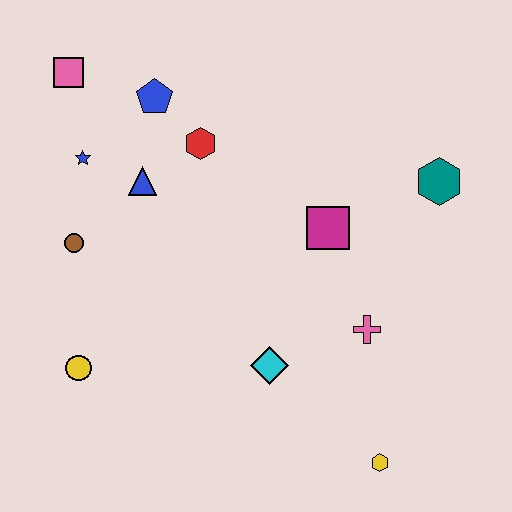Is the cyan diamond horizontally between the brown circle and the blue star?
No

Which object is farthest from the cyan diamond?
The pink square is farthest from the cyan diamond.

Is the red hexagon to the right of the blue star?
Yes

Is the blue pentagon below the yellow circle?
No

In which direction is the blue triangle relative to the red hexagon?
The blue triangle is to the left of the red hexagon.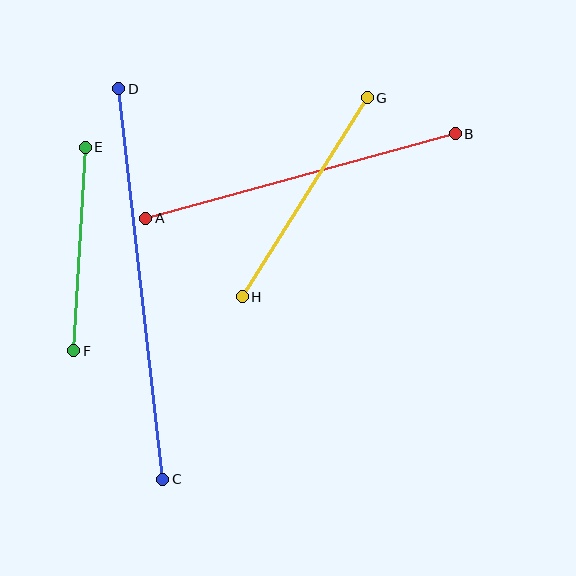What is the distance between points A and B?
The distance is approximately 321 pixels.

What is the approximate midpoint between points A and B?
The midpoint is at approximately (300, 176) pixels.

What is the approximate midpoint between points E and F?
The midpoint is at approximately (80, 249) pixels.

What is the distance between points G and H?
The distance is approximately 235 pixels.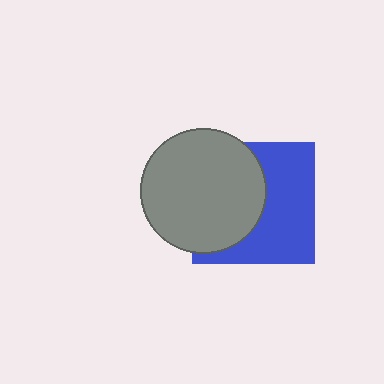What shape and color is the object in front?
The object in front is a gray circle.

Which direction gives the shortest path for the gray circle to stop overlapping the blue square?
Moving left gives the shortest separation.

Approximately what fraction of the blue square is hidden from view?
Roughly 48% of the blue square is hidden behind the gray circle.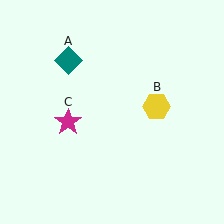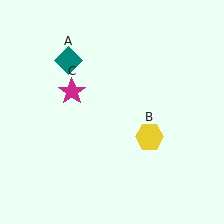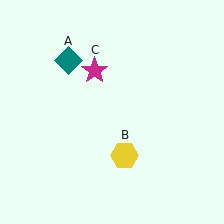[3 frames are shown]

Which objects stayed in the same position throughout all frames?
Teal diamond (object A) remained stationary.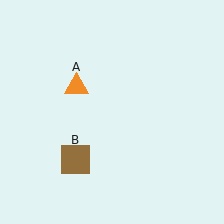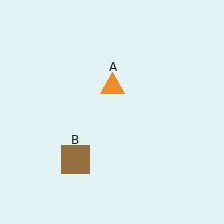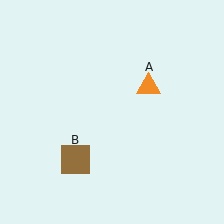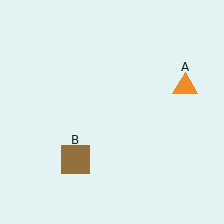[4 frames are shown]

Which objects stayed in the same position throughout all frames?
Brown square (object B) remained stationary.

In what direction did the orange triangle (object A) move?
The orange triangle (object A) moved right.